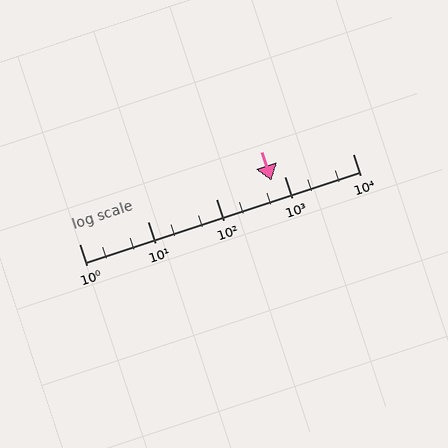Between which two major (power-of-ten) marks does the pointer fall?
The pointer is between 100 and 1000.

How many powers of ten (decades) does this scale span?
The scale spans 4 decades, from 1 to 10000.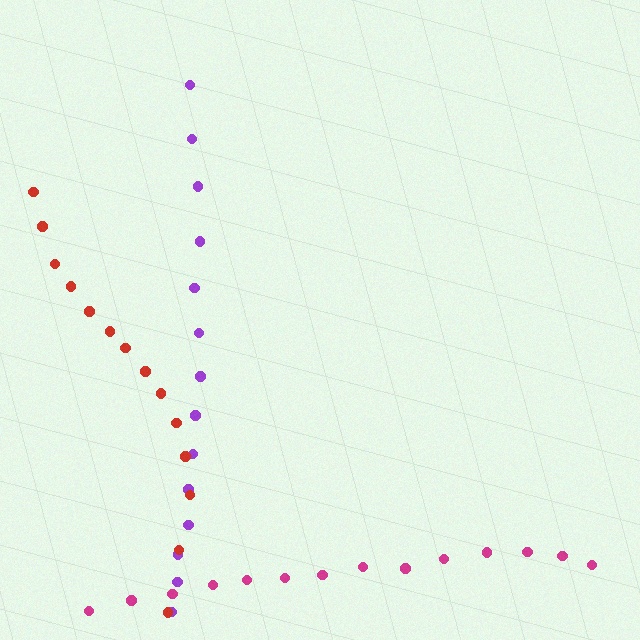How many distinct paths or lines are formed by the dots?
There are 3 distinct paths.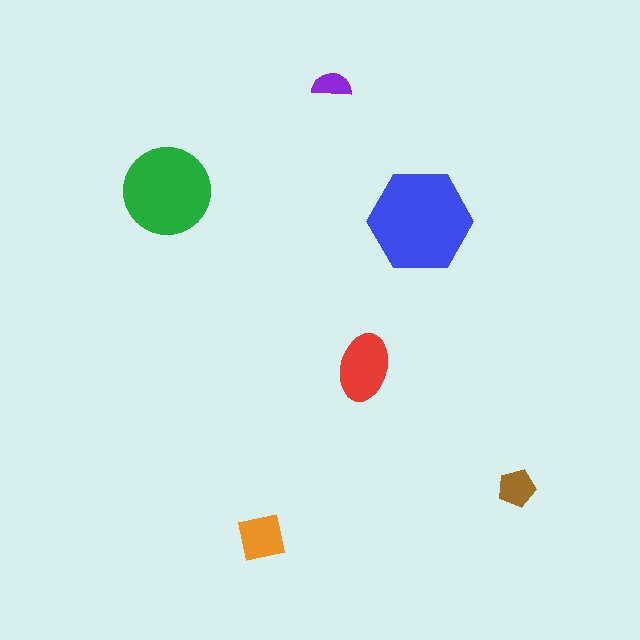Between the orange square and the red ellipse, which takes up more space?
The red ellipse.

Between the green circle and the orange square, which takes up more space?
The green circle.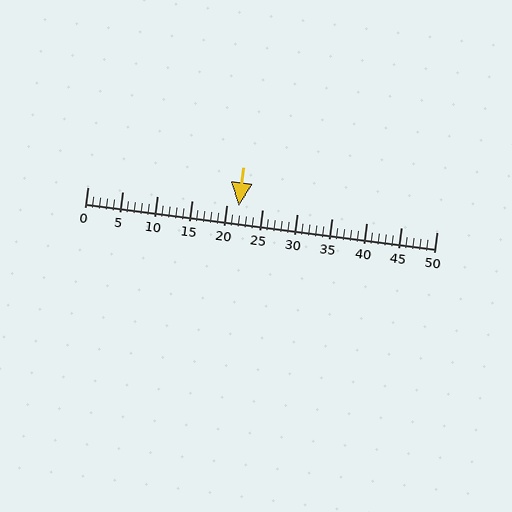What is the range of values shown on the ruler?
The ruler shows values from 0 to 50.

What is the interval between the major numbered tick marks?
The major tick marks are spaced 5 units apart.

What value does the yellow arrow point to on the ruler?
The yellow arrow points to approximately 22.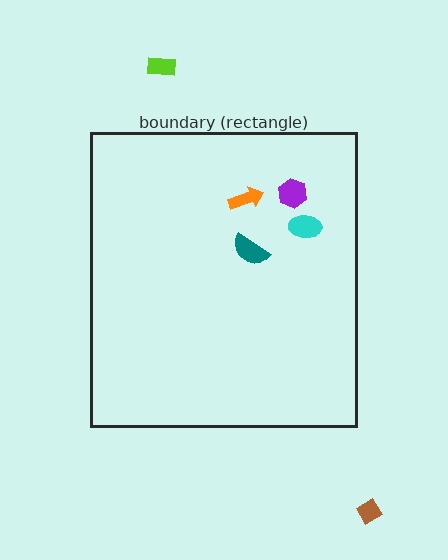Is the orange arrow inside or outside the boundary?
Inside.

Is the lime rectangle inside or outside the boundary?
Outside.